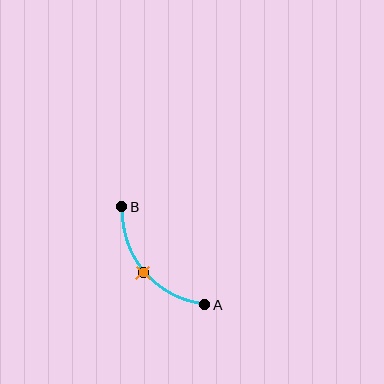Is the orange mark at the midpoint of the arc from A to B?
Yes. The orange mark lies on the arc at equal arc-length from both A and B — it is the arc midpoint.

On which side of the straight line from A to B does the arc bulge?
The arc bulges below and to the left of the straight line connecting A and B.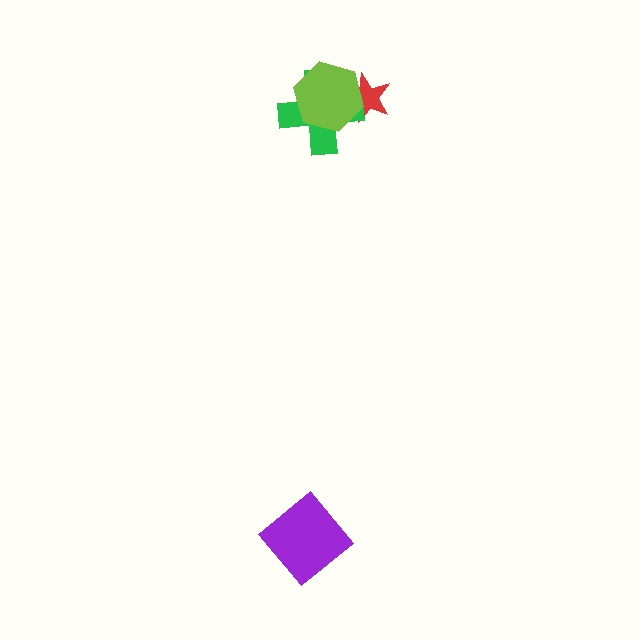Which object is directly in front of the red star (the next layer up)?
The green cross is directly in front of the red star.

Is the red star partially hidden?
Yes, it is partially covered by another shape.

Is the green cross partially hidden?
Yes, it is partially covered by another shape.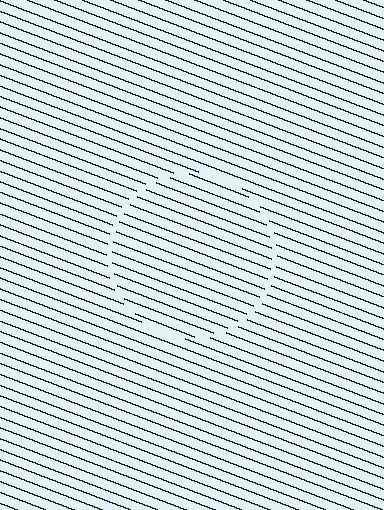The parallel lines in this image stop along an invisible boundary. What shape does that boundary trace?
An illusory circle. The interior of the shape contains the same grating, shifted by half a period — the contour is defined by the phase discontinuity where line-ends from the inner and outer gratings abut.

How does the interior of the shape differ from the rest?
The interior of the shape contains the same grating, shifted by half a period — the contour is defined by the phase discontinuity where line-ends from the inner and outer gratings abut.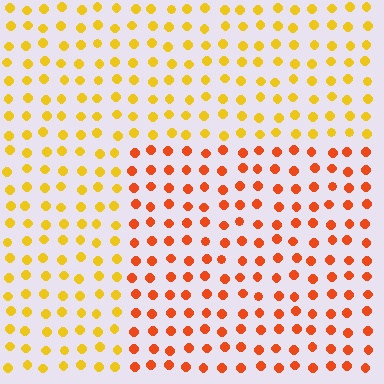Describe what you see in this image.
The image is filled with small yellow elements in a uniform arrangement. A rectangle-shaped region is visible where the elements are tinted to a slightly different hue, forming a subtle color boundary.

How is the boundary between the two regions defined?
The boundary is defined purely by a slight shift in hue (about 36 degrees). Spacing, size, and orientation are identical on both sides.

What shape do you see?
I see a rectangle.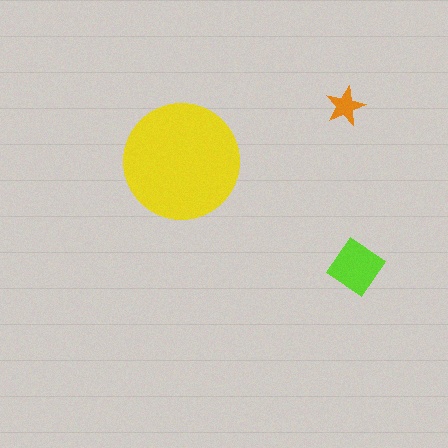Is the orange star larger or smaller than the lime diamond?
Smaller.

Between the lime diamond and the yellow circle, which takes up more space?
The yellow circle.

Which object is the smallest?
The orange star.